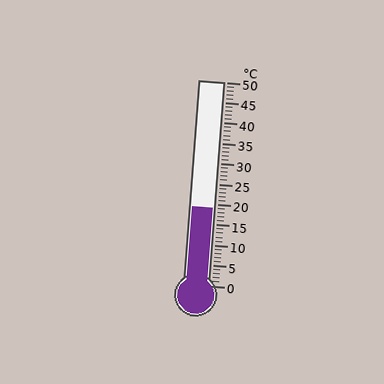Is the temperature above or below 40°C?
The temperature is below 40°C.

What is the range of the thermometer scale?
The thermometer scale ranges from 0°C to 50°C.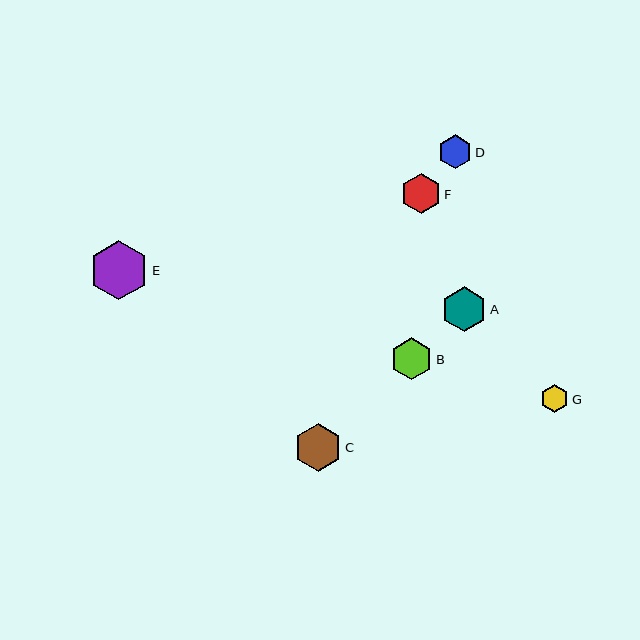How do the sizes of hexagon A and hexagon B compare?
Hexagon A and hexagon B are approximately the same size.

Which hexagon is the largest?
Hexagon E is the largest with a size of approximately 60 pixels.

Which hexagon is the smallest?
Hexagon G is the smallest with a size of approximately 28 pixels.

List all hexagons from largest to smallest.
From largest to smallest: E, C, A, B, F, D, G.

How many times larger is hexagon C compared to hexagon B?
Hexagon C is approximately 1.1 times the size of hexagon B.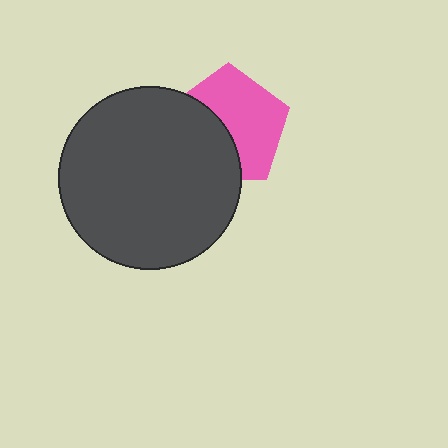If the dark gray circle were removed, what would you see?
You would see the complete pink pentagon.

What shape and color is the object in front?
The object in front is a dark gray circle.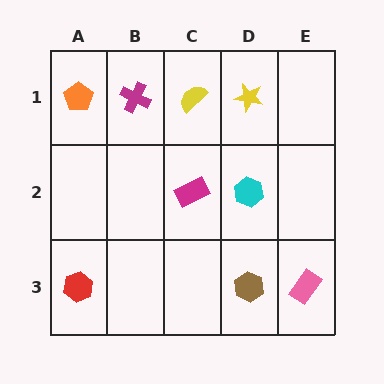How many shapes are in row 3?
3 shapes.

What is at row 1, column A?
An orange pentagon.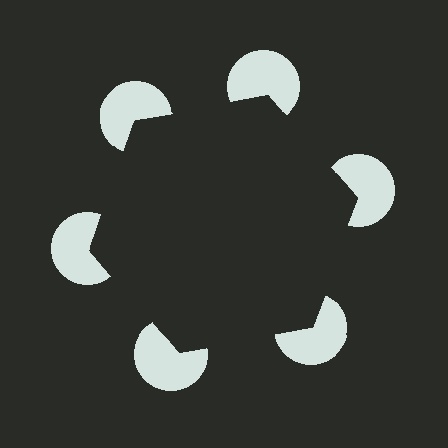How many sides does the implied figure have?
6 sides.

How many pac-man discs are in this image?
There are 6 — one at each vertex of the illusory hexagon.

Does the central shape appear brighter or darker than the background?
It typically appears slightly darker than the background, even though no actual brightness change is drawn.